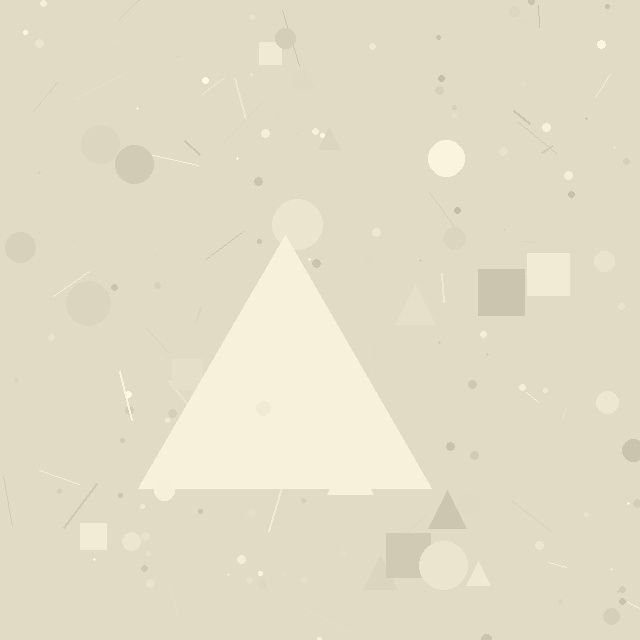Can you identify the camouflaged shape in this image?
The camouflaged shape is a triangle.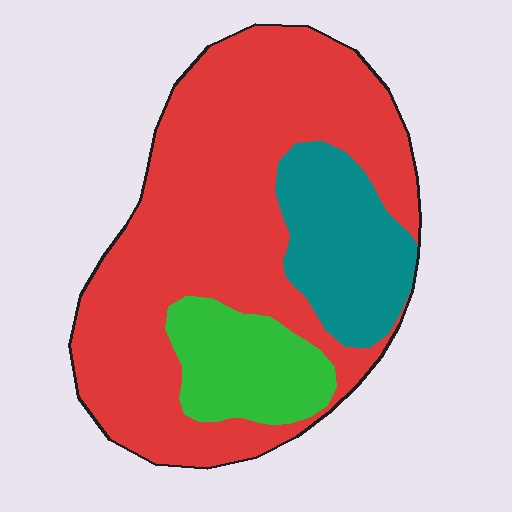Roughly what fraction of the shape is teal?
Teal takes up about one sixth (1/6) of the shape.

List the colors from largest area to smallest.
From largest to smallest: red, teal, green.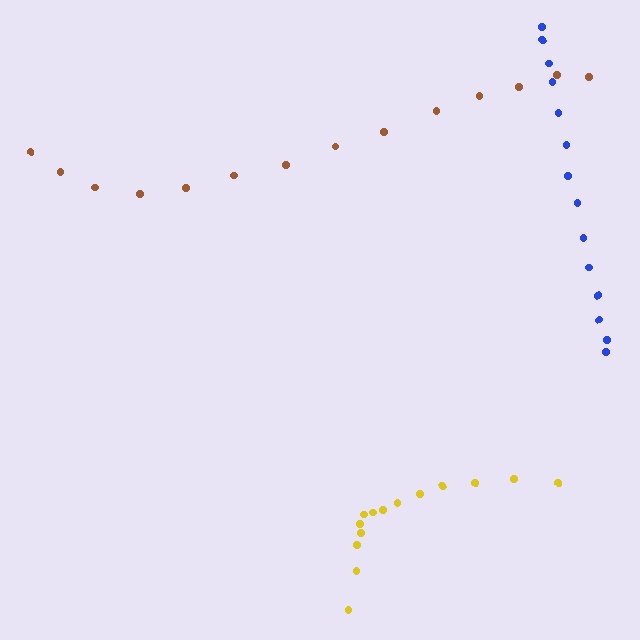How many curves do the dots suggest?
There are 3 distinct paths.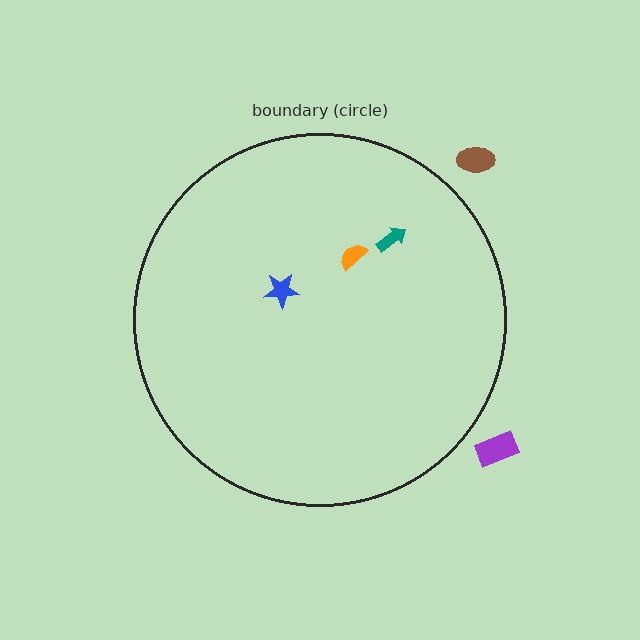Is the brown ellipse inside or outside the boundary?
Outside.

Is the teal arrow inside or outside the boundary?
Inside.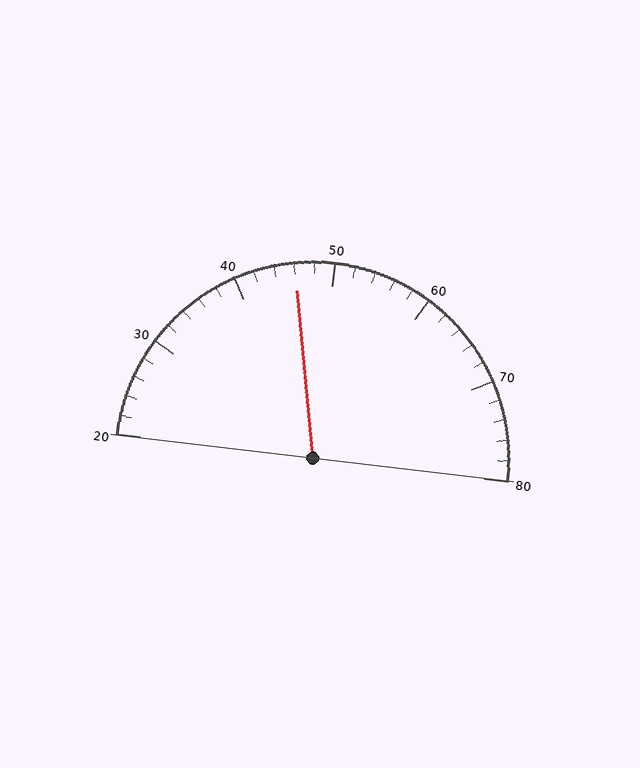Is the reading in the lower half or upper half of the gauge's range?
The reading is in the lower half of the range (20 to 80).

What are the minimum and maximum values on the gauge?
The gauge ranges from 20 to 80.